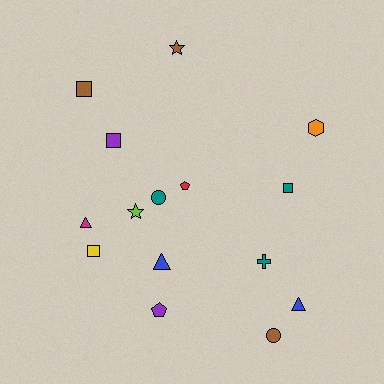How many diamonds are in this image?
There are no diamonds.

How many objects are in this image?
There are 15 objects.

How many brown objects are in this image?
There are 3 brown objects.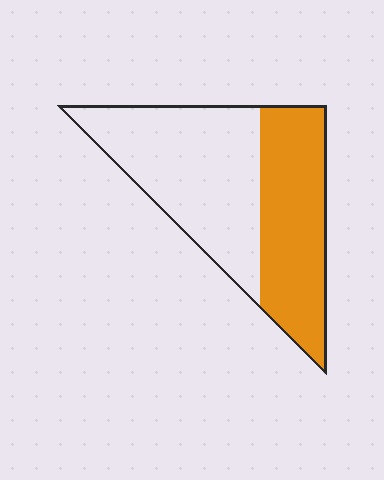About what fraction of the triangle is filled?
About two fifths (2/5).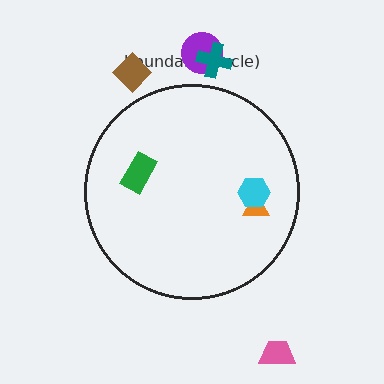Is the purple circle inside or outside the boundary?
Outside.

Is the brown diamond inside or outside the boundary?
Outside.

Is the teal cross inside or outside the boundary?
Outside.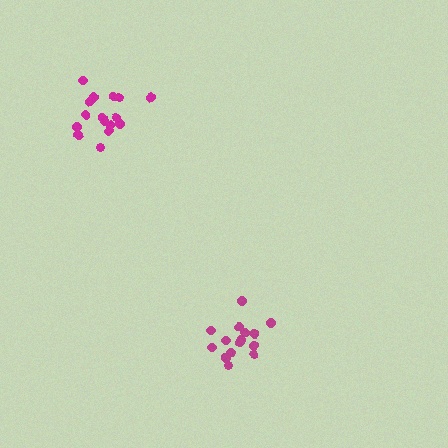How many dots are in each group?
Group 1: 15 dots, Group 2: 16 dots (31 total).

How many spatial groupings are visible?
There are 2 spatial groupings.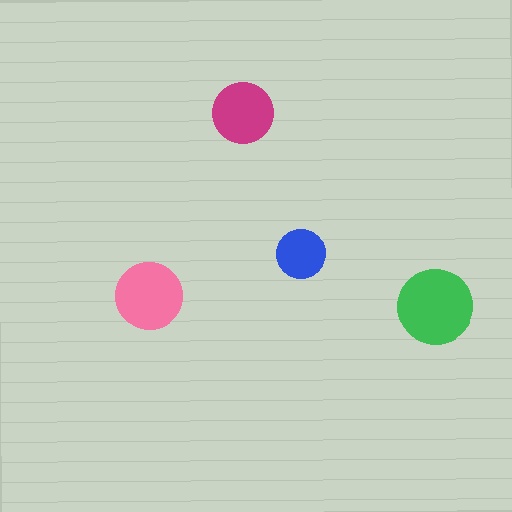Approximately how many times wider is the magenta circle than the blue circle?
About 1.5 times wider.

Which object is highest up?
The magenta circle is topmost.